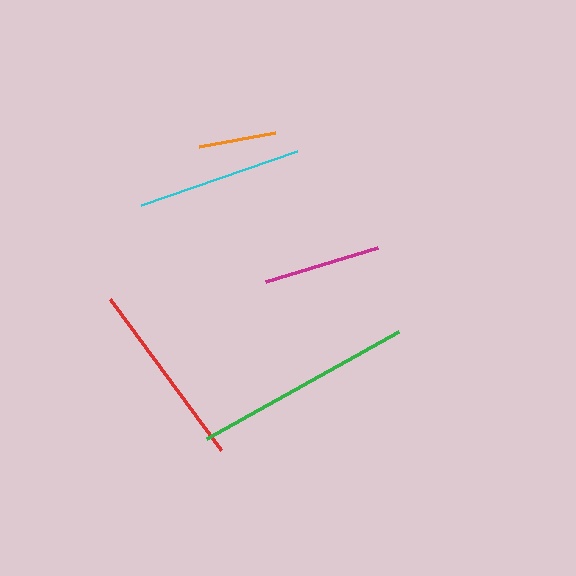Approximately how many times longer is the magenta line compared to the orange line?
The magenta line is approximately 1.5 times the length of the orange line.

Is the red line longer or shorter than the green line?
The green line is longer than the red line.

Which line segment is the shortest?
The orange line is the shortest at approximately 77 pixels.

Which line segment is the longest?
The green line is the longest at approximately 220 pixels.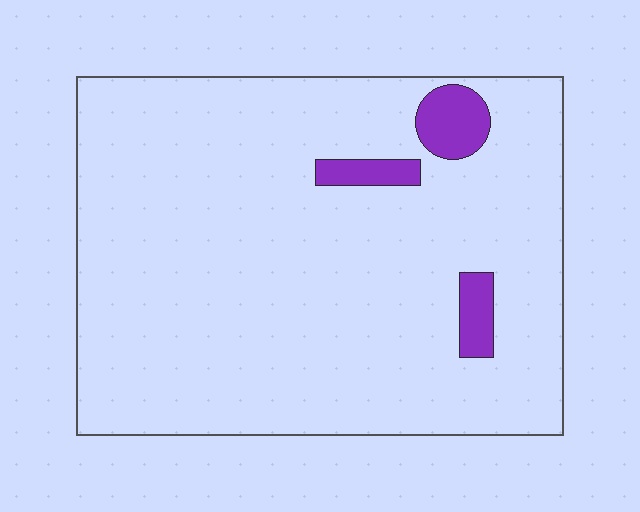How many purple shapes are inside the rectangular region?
3.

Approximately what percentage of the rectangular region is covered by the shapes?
Approximately 5%.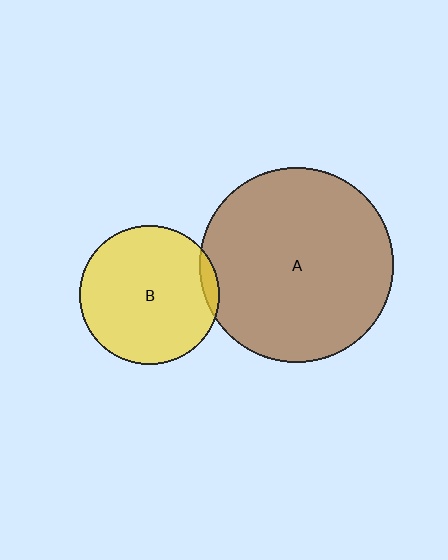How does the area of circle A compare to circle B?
Approximately 1.9 times.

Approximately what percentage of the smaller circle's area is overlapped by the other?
Approximately 5%.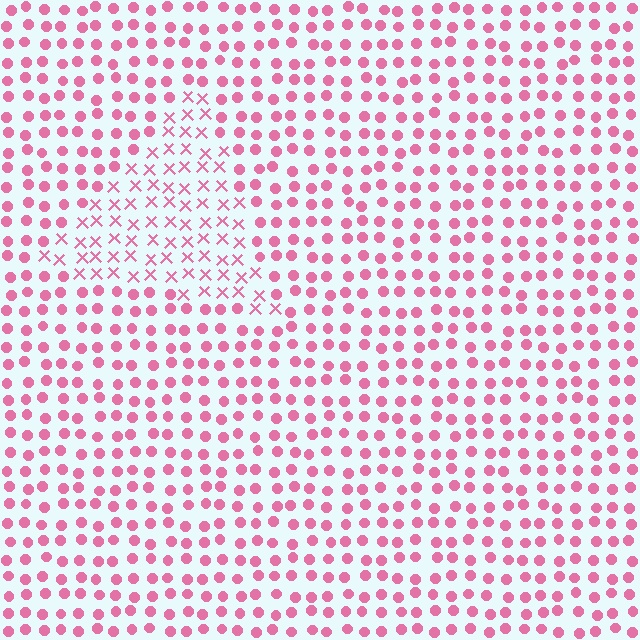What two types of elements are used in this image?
The image uses X marks inside the triangle region and circles outside it.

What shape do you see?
I see a triangle.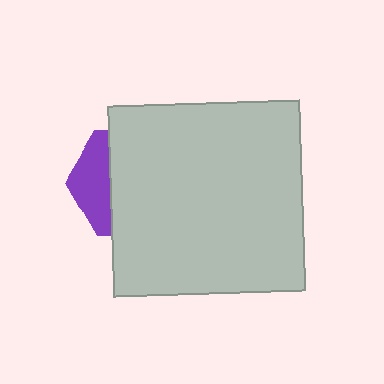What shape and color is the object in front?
The object in front is a light gray square.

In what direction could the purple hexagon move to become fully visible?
The purple hexagon could move left. That would shift it out from behind the light gray square entirely.